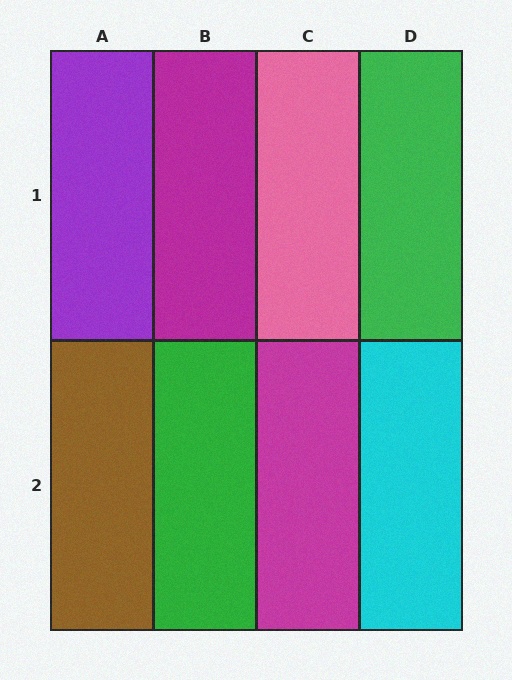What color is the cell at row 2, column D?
Cyan.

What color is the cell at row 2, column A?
Brown.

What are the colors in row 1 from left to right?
Purple, magenta, pink, green.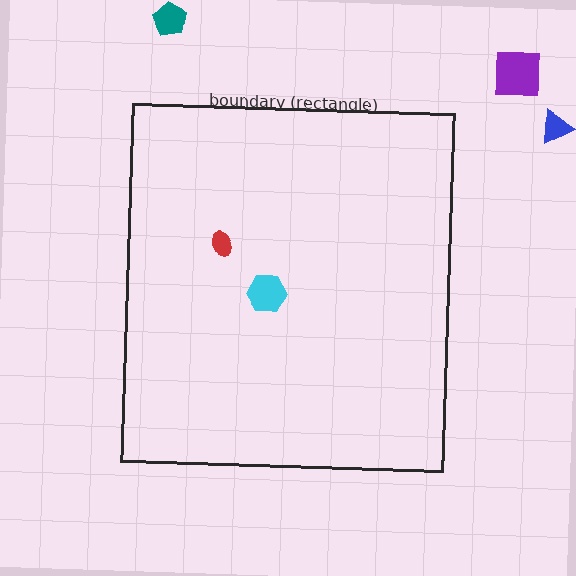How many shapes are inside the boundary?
2 inside, 3 outside.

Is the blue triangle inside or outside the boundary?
Outside.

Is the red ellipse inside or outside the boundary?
Inside.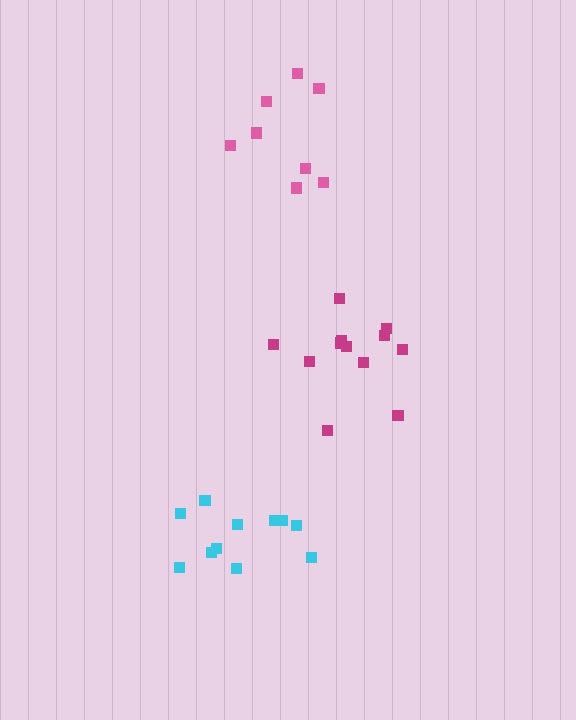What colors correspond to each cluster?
The clusters are colored: magenta, pink, cyan.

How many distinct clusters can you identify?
There are 3 distinct clusters.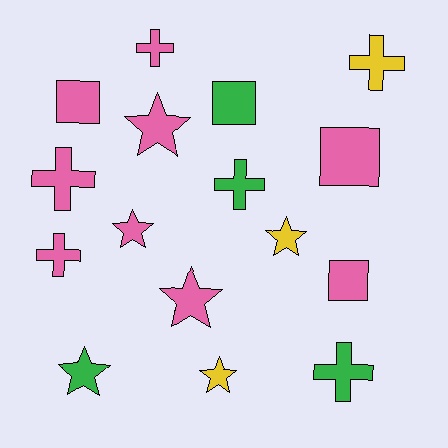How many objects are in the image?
There are 16 objects.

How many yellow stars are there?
There are 2 yellow stars.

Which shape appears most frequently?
Star, with 6 objects.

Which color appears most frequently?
Pink, with 9 objects.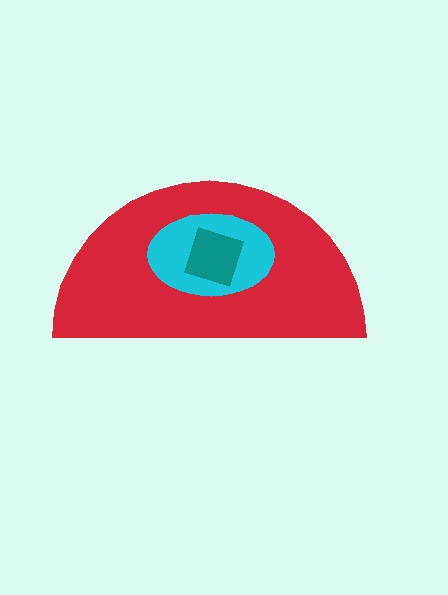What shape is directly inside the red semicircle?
The cyan ellipse.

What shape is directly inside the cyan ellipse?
The teal square.